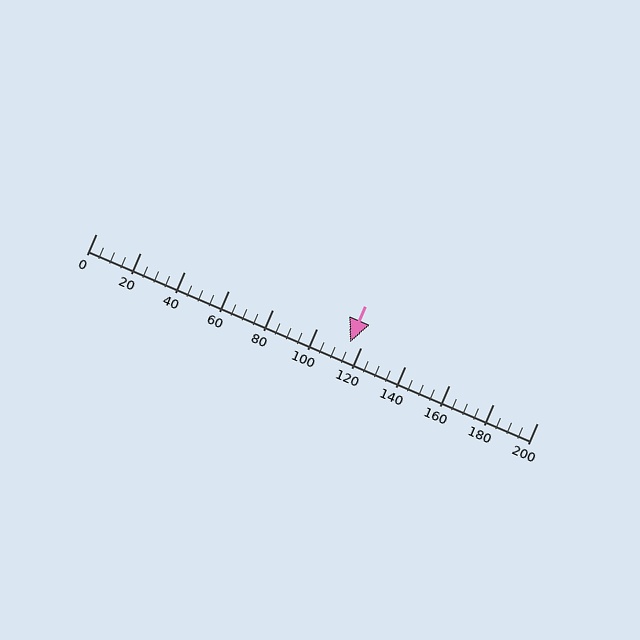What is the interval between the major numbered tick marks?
The major tick marks are spaced 20 units apart.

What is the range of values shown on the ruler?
The ruler shows values from 0 to 200.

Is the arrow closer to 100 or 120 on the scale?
The arrow is closer to 120.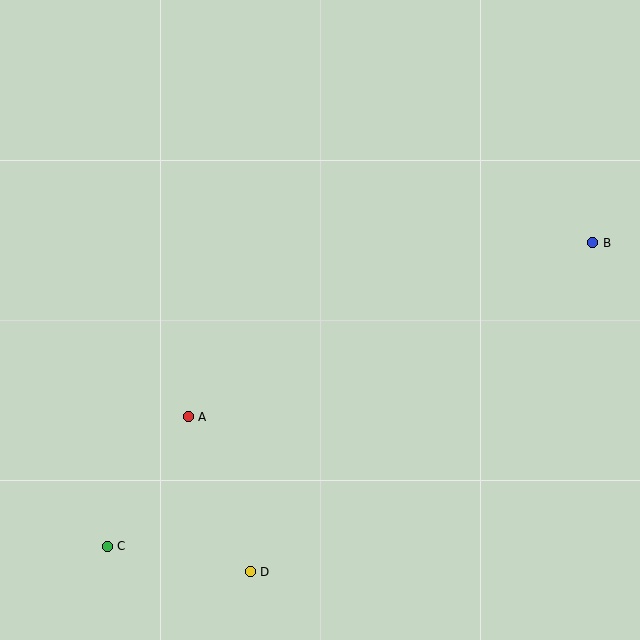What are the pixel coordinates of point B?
Point B is at (593, 243).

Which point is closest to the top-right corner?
Point B is closest to the top-right corner.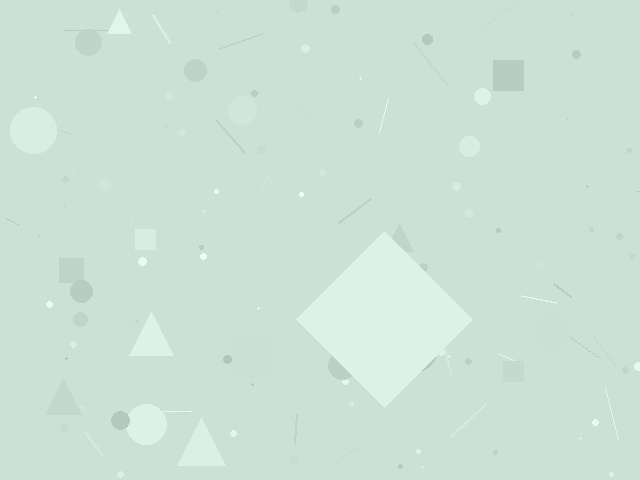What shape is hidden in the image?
A diamond is hidden in the image.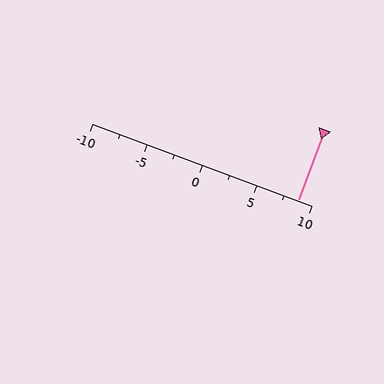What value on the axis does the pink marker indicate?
The marker indicates approximately 8.8.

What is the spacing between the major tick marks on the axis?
The major ticks are spaced 5 apart.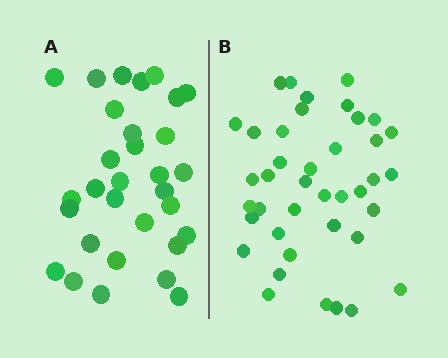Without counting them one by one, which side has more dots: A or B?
Region B (the right region) has more dots.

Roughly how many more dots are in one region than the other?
Region B has roughly 8 or so more dots than region A.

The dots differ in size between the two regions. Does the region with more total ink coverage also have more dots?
No. Region A has more total ink coverage because its dots are larger, but region B actually contains more individual dots. Total area can be misleading — the number of items is what matters here.